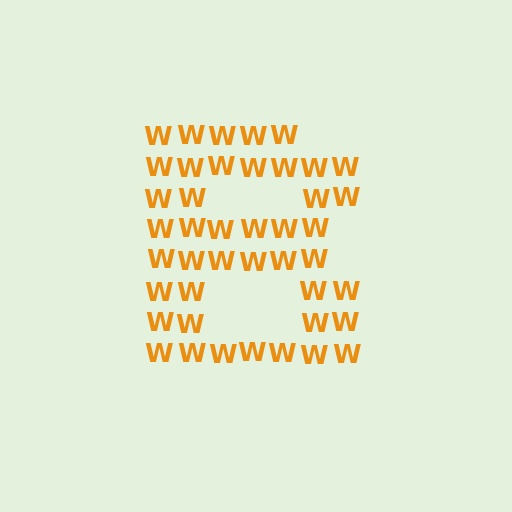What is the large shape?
The large shape is the letter B.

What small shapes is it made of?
It is made of small letter W's.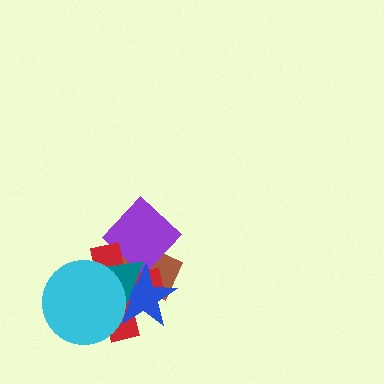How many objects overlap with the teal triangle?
5 objects overlap with the teal triangle.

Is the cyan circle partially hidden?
No, no other shape covers it.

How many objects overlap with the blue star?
4 objects overlap with the blue star.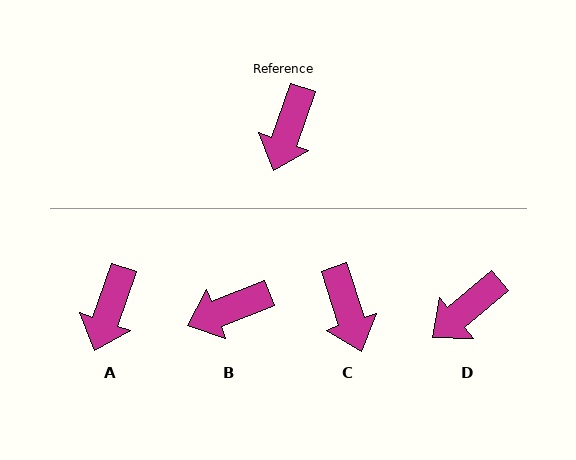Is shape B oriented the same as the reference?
No, it is off by about 49 degrees.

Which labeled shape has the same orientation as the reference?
A.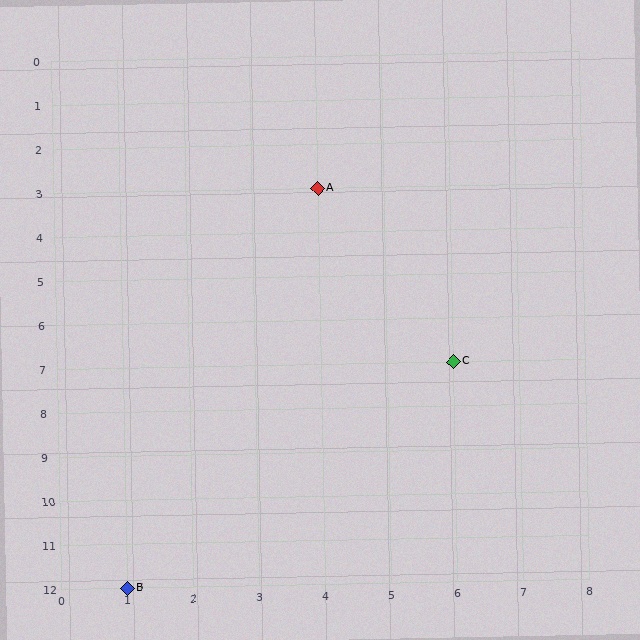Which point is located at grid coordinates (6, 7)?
Point C is at (6, 7).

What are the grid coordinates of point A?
Point A is at grid coordinates (4, 3).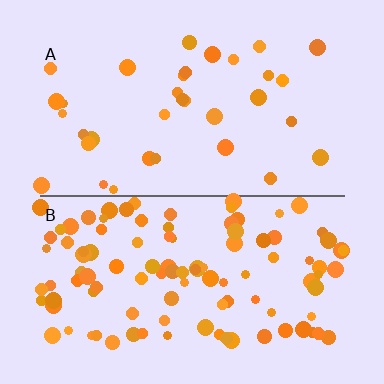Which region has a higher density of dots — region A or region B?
B (the bottom).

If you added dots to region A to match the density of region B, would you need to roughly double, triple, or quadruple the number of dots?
Approximately triple.